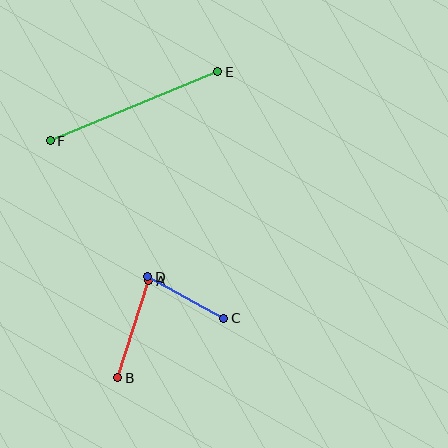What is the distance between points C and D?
The distance is approximately 87 pixels.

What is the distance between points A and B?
The distance is approximately 102 pixels.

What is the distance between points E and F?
The distance is approximately 181 pixels.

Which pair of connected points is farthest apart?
Points E and F are farthest apart.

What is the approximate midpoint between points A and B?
The midpoint is at approximately (133, 329) pixels.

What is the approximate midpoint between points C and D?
The midpoint is at approximately (186, 298) pixels.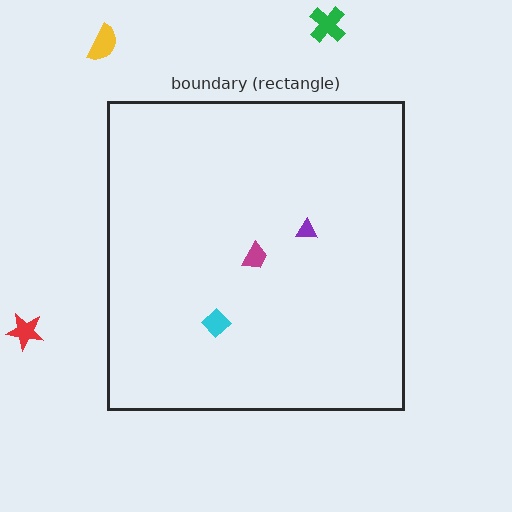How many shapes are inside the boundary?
3 inside, 3 outside.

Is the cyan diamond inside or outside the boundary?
Inside.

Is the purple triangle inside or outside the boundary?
Inside.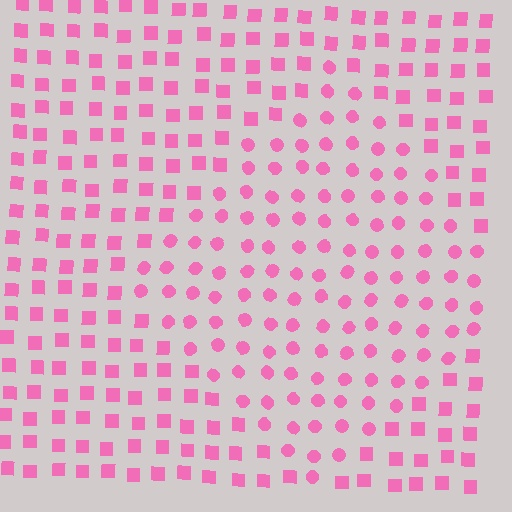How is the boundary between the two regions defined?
The boundary is defined by a change in element shape: circles inside vs. squares outside. All elements share the same color and spacing.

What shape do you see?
I see a diamond.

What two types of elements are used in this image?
The image uses circles inside the diamond region and squares outside it.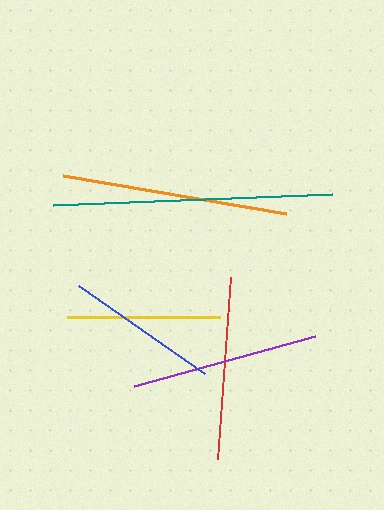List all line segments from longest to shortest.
From longest to shortest: teal, orange, purple, red, blue, yellow.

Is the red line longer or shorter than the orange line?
The orange line is longer than the red line.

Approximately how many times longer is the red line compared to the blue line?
The red line is approximately 1.2 times the length of the blue line.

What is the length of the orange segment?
The orange segment is approximately 226 pixels long.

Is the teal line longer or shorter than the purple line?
The teal line is longer than the purple line.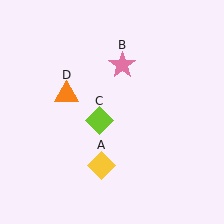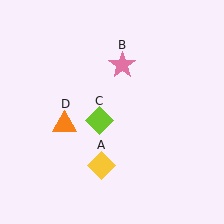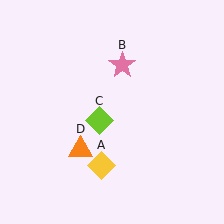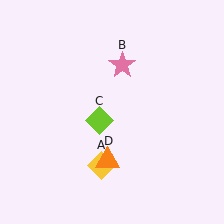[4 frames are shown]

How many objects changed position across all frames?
1 object changed position: orange triangle (object D).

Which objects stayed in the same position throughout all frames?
Yellow diamond (object A) and pink star (object B) and lime diamond (object C) remained stationary.